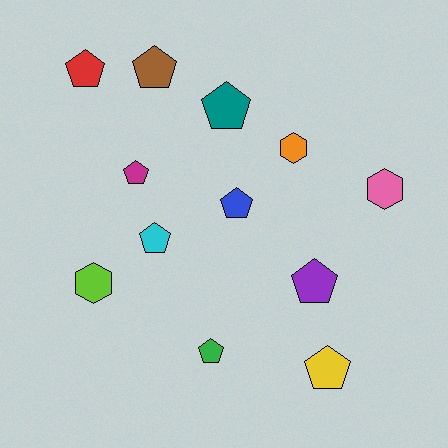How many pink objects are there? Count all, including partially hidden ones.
There is 1 pink object.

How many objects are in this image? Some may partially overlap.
There are 12 objects.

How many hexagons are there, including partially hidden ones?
There are 3 hexagons.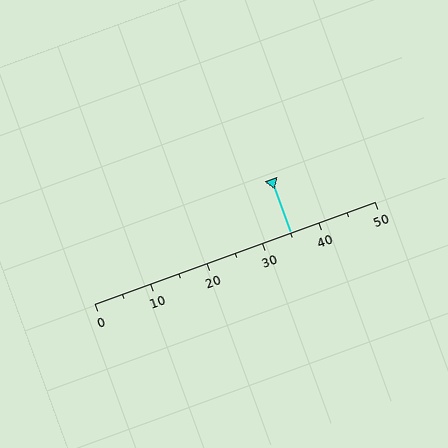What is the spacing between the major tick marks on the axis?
The major ticks are spaced 10 apart.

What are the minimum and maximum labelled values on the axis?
The axis runs from 0 to 50.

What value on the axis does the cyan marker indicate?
The marker indicates approximately 35.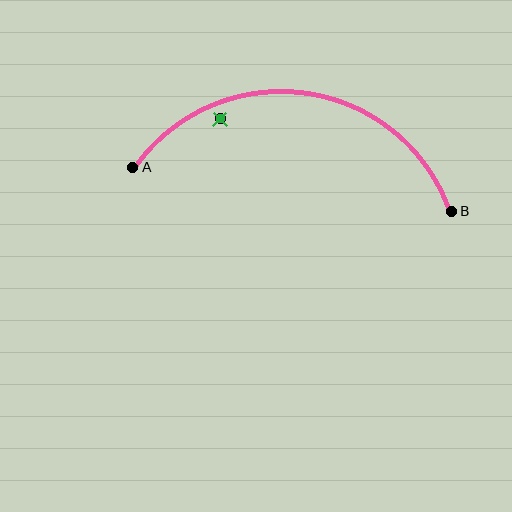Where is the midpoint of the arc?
The arc midpoint is the point on the curve farthest from the straight line joining A and B. It sits above that line.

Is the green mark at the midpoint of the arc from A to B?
No — the green mark does not lie on the arc at all. It sits slightly inside the curve.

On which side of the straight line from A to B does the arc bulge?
The arc bulges above the straight line connecting A and B.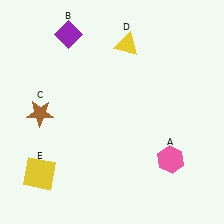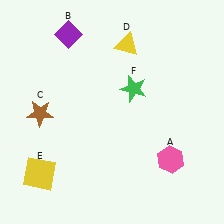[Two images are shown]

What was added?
A green star (F) was added in Image 2.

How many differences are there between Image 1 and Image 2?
There is 1 difference between the two images.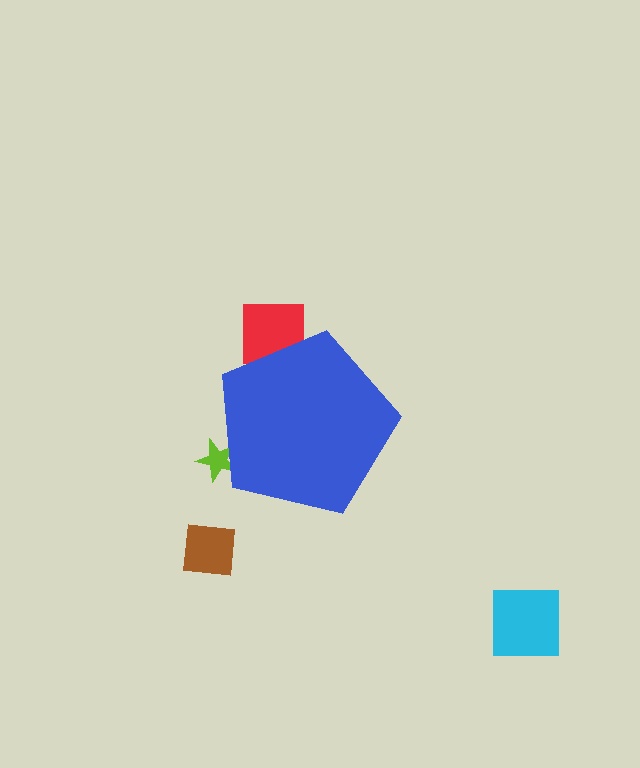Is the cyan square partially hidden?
No, the cyan square is fully visible.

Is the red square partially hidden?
Yes, the red square is partially hidden behind the blue pentagon.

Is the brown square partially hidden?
No, the brown square is fully visible.